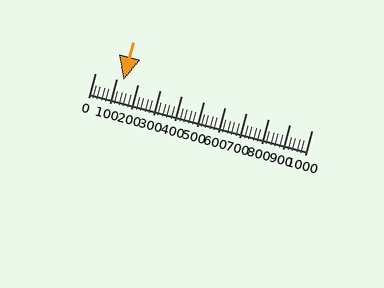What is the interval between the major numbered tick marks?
The major tick marks are spaced 100 units apart.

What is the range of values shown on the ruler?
The ruler shows values from 0 to 1000.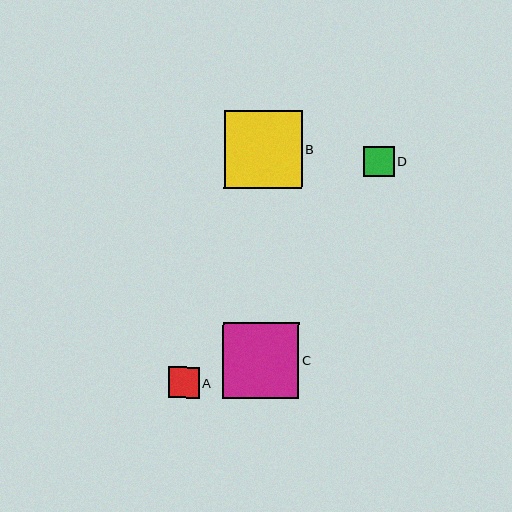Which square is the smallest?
Square D is the smallest with a size of approximately 31 pixels.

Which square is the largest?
Square B is the largest with a size of approximately 78 pixels.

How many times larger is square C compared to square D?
Square C is approximately 2.5 times the size of square D.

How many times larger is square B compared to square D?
Square B is approximately 2.5 times the size of square D.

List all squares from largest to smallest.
From largest to smallest: B, C, A, D.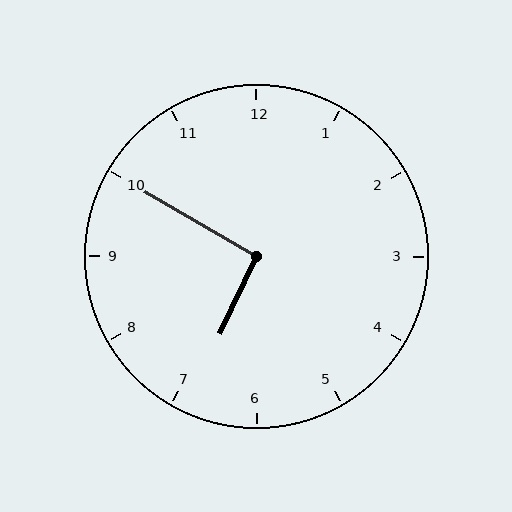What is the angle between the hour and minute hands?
Approximately 95 degrees.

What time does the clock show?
6:50.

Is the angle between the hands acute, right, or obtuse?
It is right.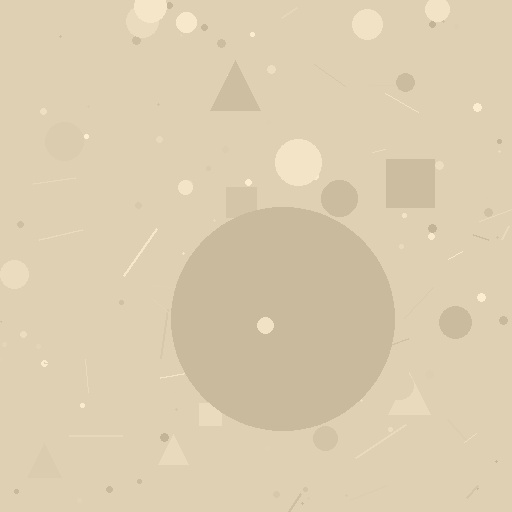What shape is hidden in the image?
A circle is hidden in the image.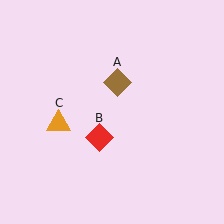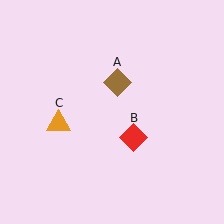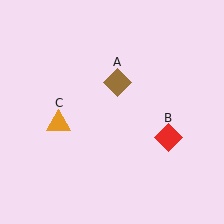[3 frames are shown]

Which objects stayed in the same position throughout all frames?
Brown diamond (object A) and orange triangle (object C) remained stationary.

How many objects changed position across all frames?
1 object changed position: red diamond (object B).